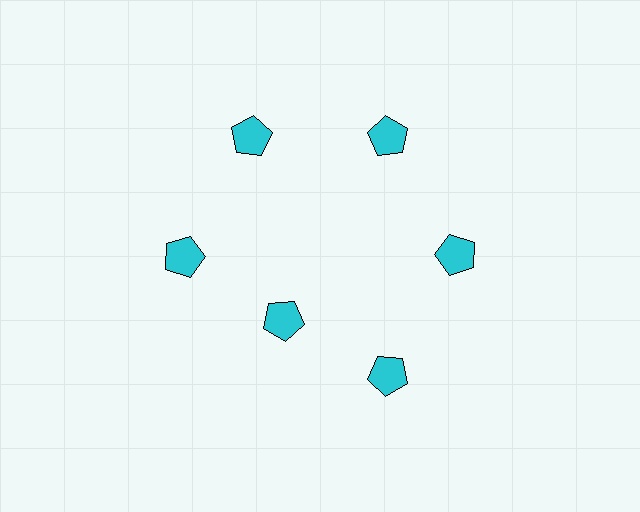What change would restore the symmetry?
The symmetry would be restored by moving it outward, back onto the ring so that all 6 pentagons sit at equal angles and equal distance from the center.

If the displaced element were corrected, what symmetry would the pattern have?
It would have 6-fold rotational symmetry — the pattern would map onto itself every 60 degrees.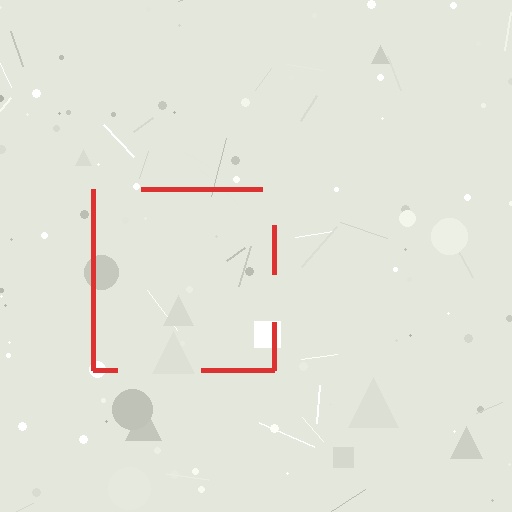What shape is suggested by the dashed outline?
The dashed outline suggests a square.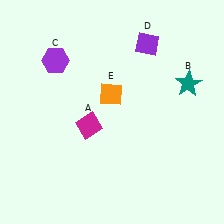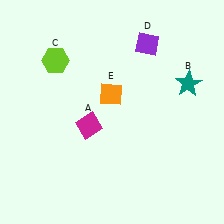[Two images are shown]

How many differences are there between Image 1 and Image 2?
There is 1 difference between the two images.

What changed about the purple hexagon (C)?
In Image 1, C is purple. In Image 2, it changed to lime.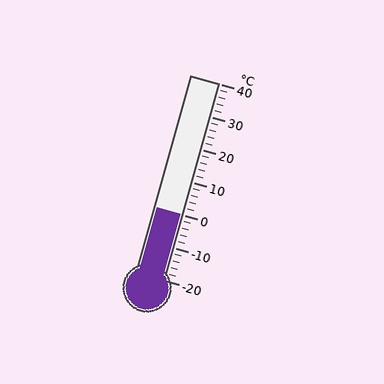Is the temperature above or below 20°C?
The temperature is below 20°C.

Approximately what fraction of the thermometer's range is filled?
The thermometer is filled to approximately 35% of its range.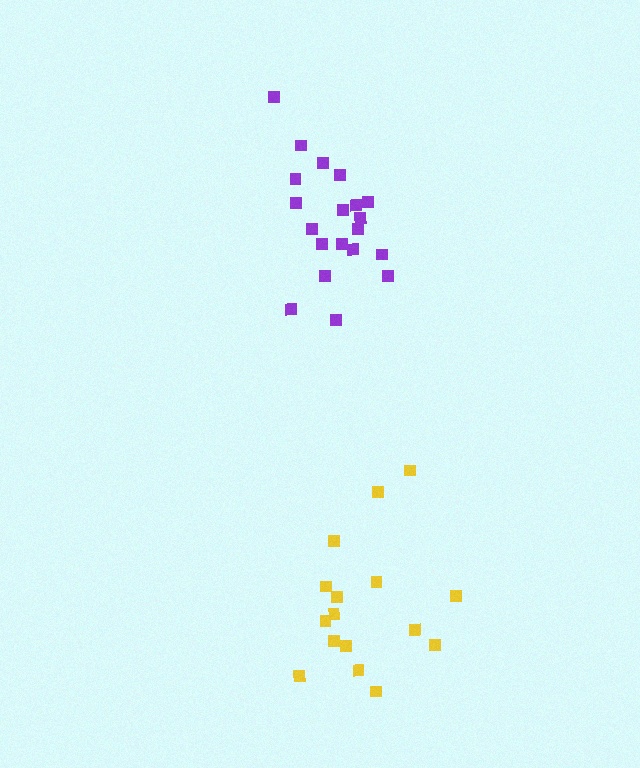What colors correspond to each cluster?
The clusters are colored: purple, yellow.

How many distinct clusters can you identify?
There are 2 distinct clusters.